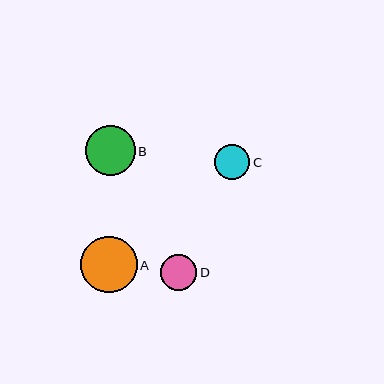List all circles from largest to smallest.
From largest to smallest: A, B, D, C.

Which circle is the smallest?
Circle C is the smallest with a size of approximately 36 pixels.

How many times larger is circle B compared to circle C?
Circle B is approximately 1.4 times the size of circle C.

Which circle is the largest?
Circle A is the largest with a size of approximately 56 pixels.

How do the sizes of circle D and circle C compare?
Circle D and circle C are approximately the same size.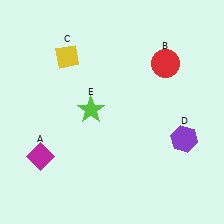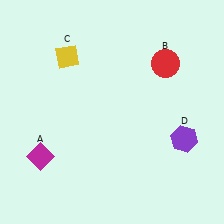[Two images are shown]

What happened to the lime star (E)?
The lime star (E) was removed in Image 2. It was in the top-left area of Image 1.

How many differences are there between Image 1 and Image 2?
There is 1 difference between the two images.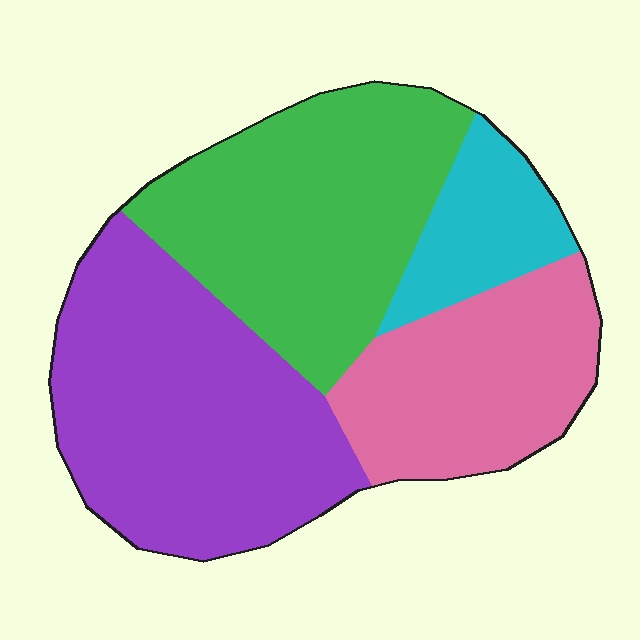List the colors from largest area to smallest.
From largest to smallest: purple, green, pink, cyan.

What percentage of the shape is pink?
Pink takes up between a sixth and a third of the shape.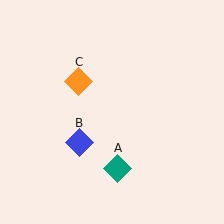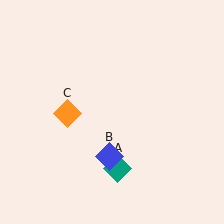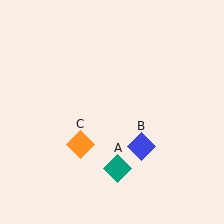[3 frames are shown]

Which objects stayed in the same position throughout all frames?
Teal diamond (object A) remained stationary.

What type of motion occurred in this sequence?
The blue diamond (object B), orange diamond (object C) rotated counterclockwise around the center of the scene.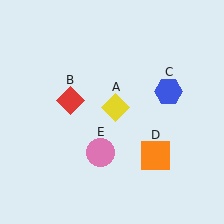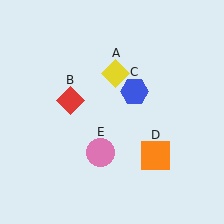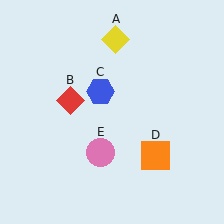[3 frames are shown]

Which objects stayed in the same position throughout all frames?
Red diamond (object B) and orange square (object D) and pink circle (object E) remained stationary.